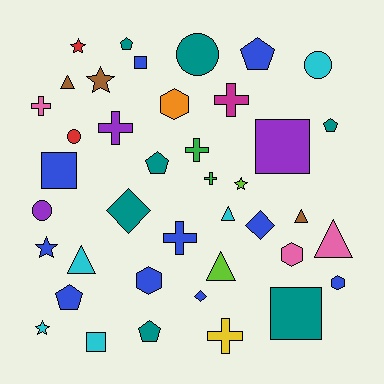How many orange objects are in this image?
There is 1 orange object.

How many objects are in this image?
There are 40 objects.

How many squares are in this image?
There are 5 squares.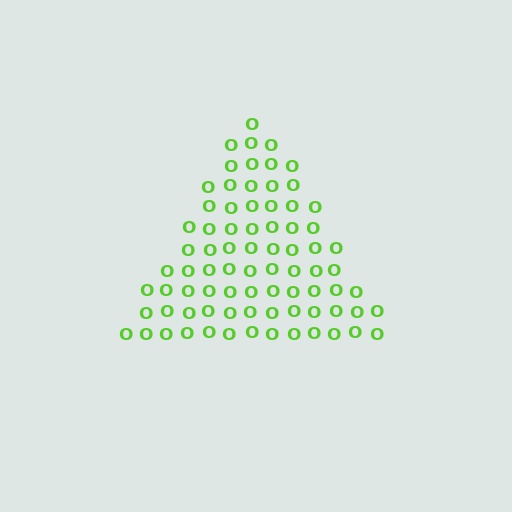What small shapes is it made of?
It is made of small letter O's.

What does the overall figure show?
The overall figure shows a triangle.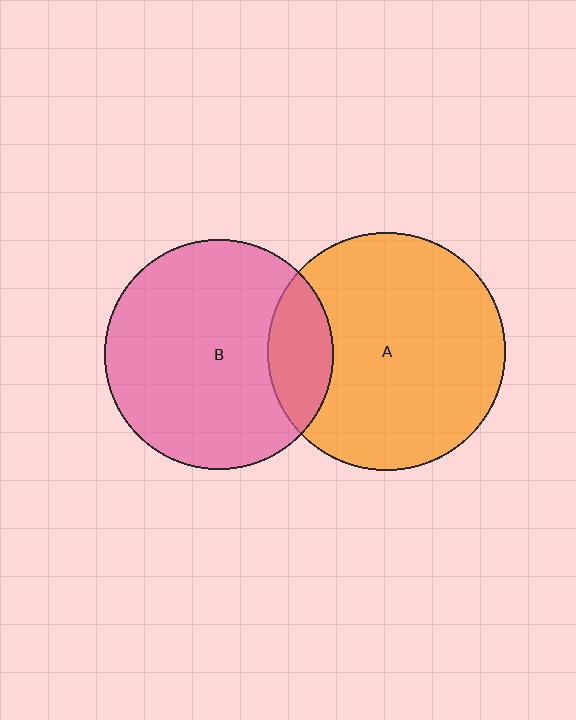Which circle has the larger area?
Circle A (orange).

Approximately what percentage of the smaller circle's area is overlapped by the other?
Approximately 20%.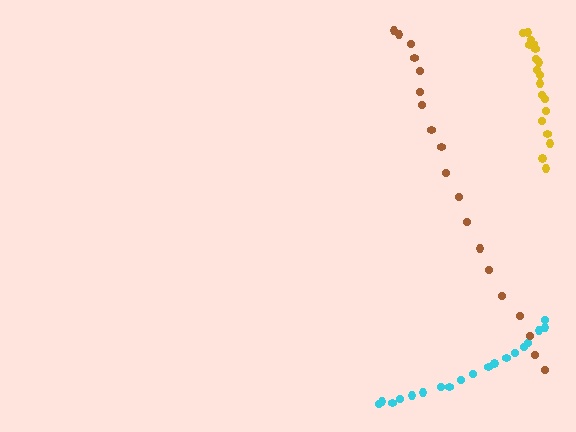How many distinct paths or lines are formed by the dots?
There are 3 distinct paths.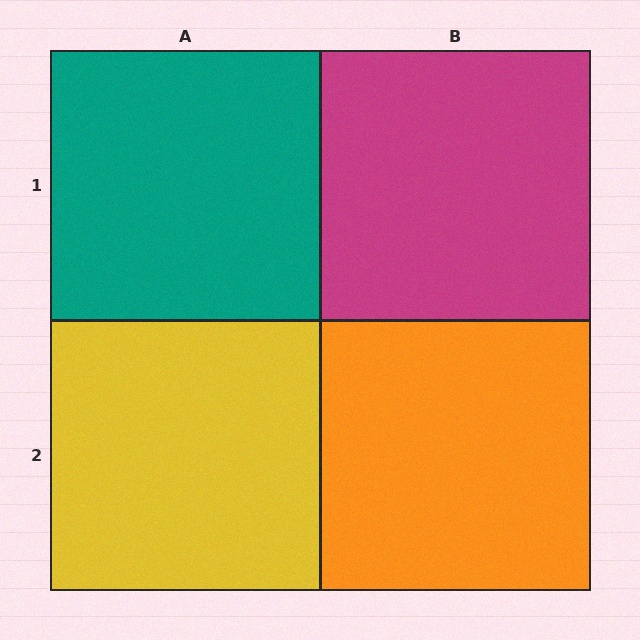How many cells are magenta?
1 cell is magenta.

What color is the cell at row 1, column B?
Magenta.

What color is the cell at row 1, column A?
Teal.